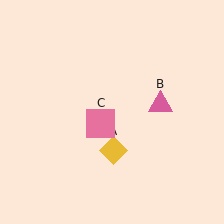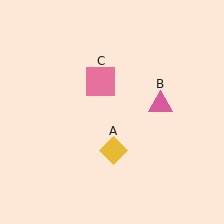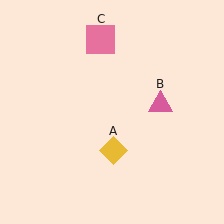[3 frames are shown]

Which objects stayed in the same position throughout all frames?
Yellow diamond (object A) and pink triangle (object B) remained stationary.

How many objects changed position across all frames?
1 object changed position: pink square (object C).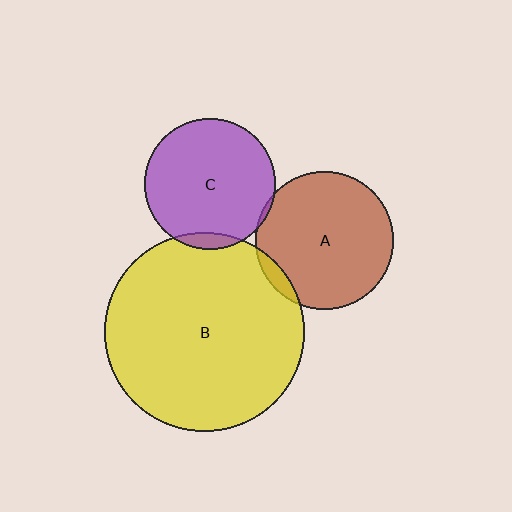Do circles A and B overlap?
Yes.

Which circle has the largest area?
Circle B (yellow).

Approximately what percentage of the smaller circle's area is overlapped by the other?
Approximately 5%.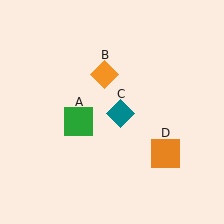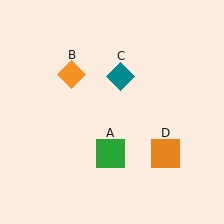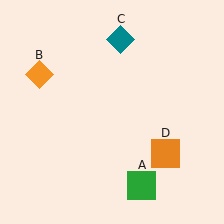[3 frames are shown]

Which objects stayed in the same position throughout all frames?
Orange square (object D) remained stationary.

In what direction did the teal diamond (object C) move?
The teal diamond (object C) moved up.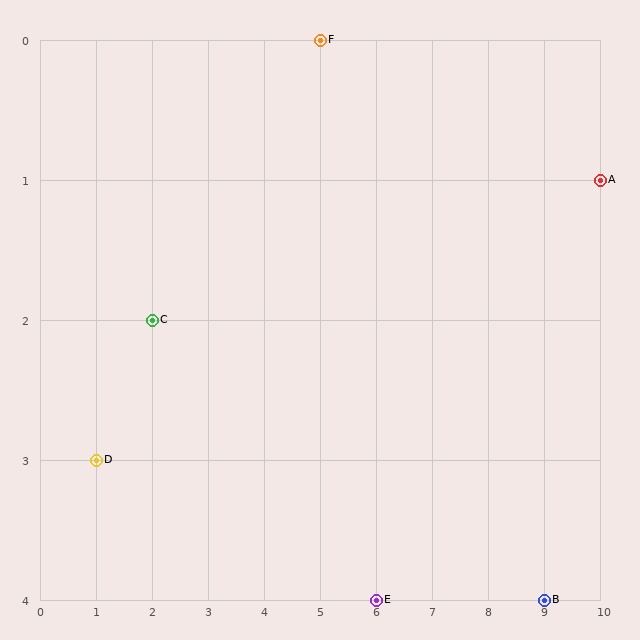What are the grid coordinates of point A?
Point A is at grid coordinates (10, 1).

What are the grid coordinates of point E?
Point E is at grid coordinates (6, 4).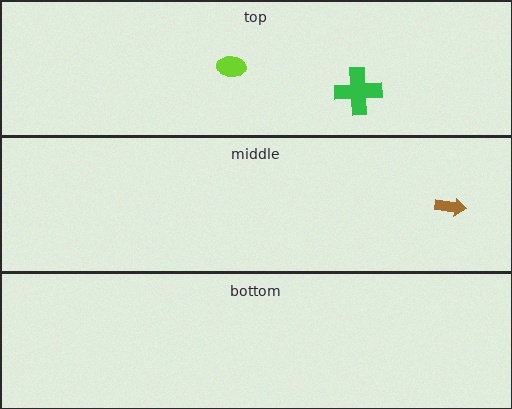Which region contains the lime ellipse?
The top region.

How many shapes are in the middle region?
1.